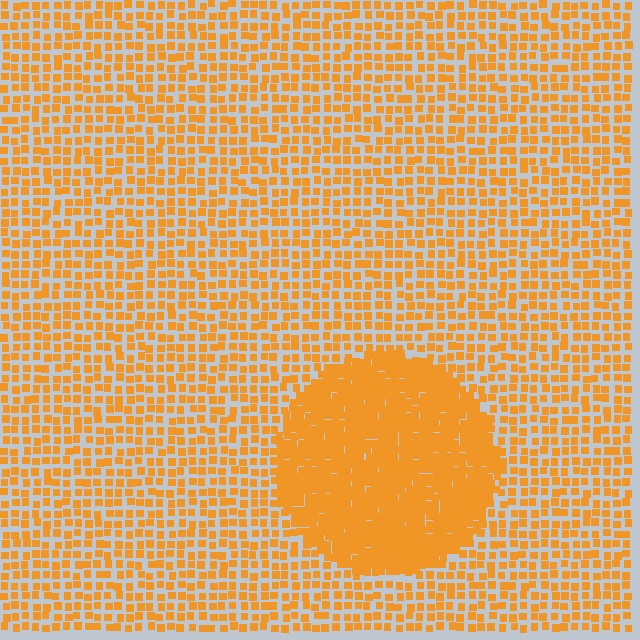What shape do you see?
I see a circle.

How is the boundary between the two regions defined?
The boundary is defined by a change in element density (approximately 2.4x ratio). All elements are the same color, size, and shape.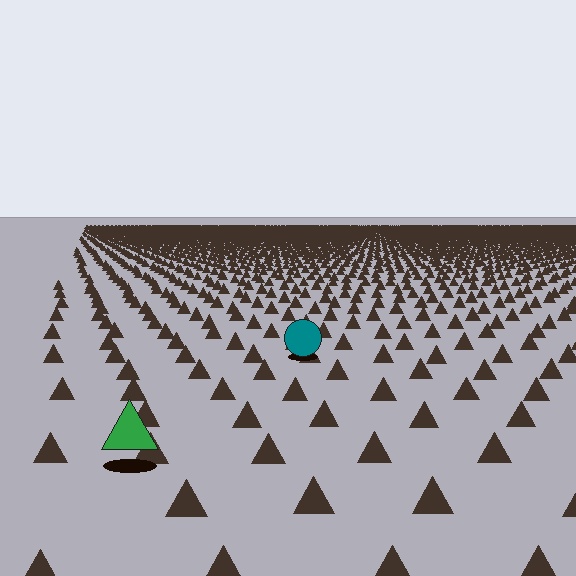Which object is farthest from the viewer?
The teal circle is farthest from the viewer. It appears smaller and the ground texture around it is denser.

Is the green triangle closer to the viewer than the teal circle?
Yes. The green triangle is closer — you can tell from the texture gradient: the ground texture is coarser near it.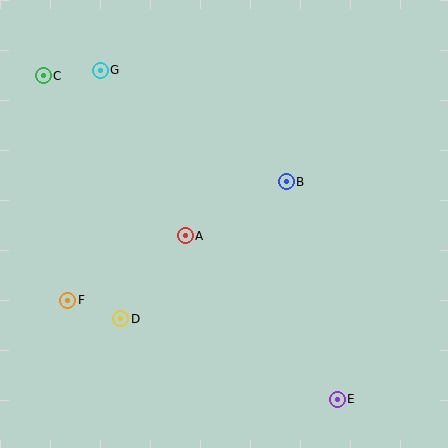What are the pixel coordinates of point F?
Point F is at (68, 300).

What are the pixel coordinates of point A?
Point A is at (185, 236).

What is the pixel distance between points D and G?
The distance between D and G is 250 pixels.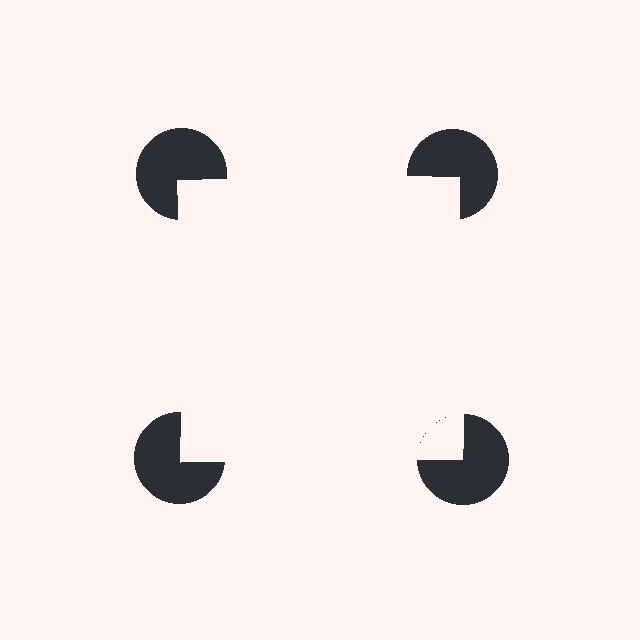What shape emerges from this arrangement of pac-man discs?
An illusory square — its edges are inferred from the aligned wedge cuts in the pac-man discs, not physically drawn.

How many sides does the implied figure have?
4 sides.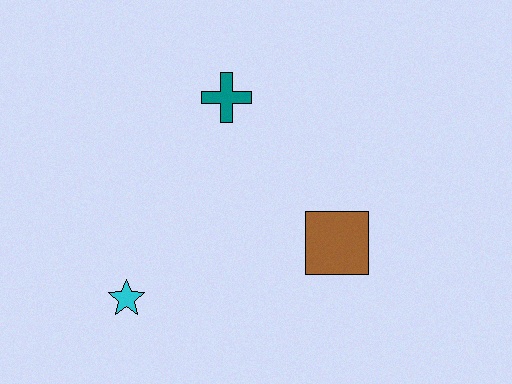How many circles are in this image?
There are no circles.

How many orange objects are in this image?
There are no orange objects.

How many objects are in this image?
There are 3 objects.